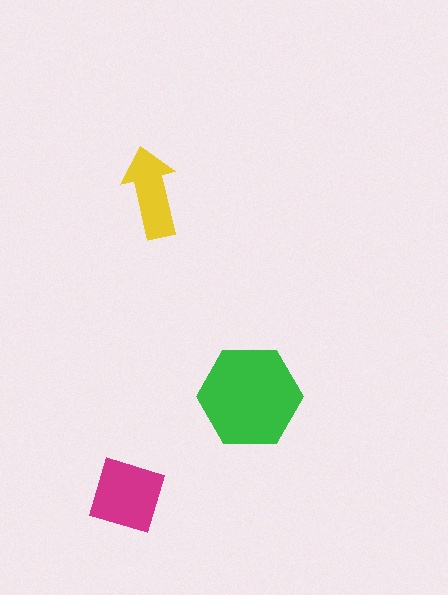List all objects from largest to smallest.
The green hexagon, the magenta diamond, the yellow arrow.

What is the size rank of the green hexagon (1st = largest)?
1st.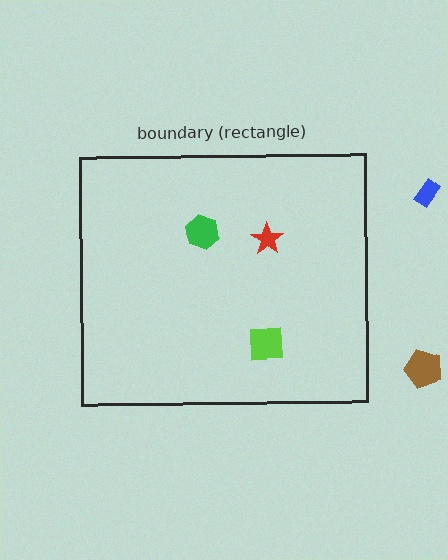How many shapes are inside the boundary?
3 inside, 2 outside.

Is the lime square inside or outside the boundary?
Inside.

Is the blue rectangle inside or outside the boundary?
Outside.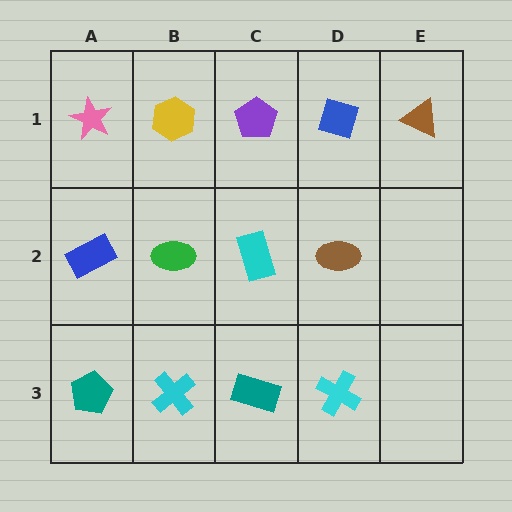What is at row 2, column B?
A green ellipse.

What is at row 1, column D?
A blue diamond.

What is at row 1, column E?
A brown triangle.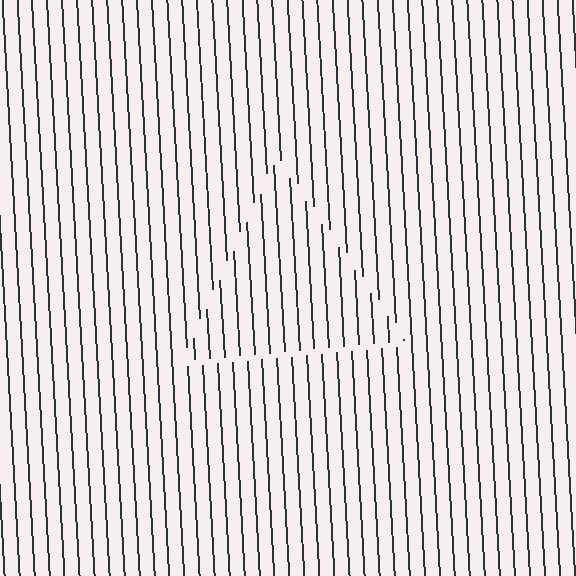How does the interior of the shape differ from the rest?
The interior of the shape contains the same grating, shifted by half a period — the contour is defined by the phase discontinuity where line-ends from the inner and outer gratings abut.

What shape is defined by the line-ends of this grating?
An illusory triangle. The interior of the shape contains the same grating, shifted by half a period — the contour is defined by the phase discontinuity where line-ends from the inner and outer gratings abut.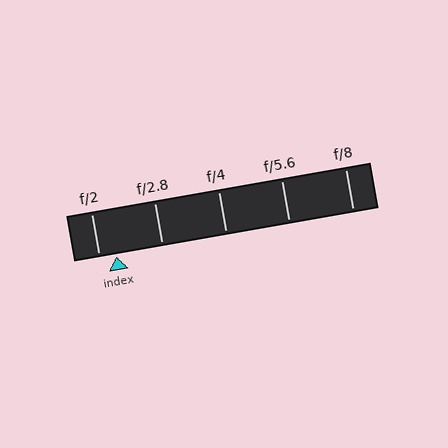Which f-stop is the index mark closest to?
The index mark is closest to f/2.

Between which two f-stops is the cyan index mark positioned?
The index mark is between f/2 and f/2.8.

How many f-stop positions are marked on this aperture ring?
There are 5 f-stop positions marked.